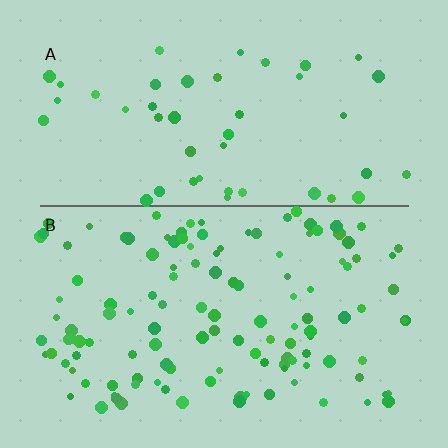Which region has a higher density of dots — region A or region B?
B (the bottom).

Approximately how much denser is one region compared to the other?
Approximately 2.7× — region B over region A.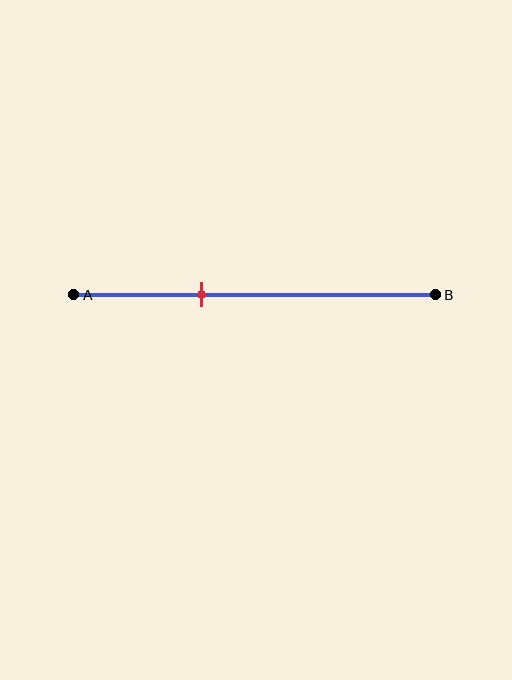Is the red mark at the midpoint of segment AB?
No, the mark is at about 35% from A, not at the 50% midpoint.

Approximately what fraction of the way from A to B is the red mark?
The red mark is approximately 35% of the way from A to B.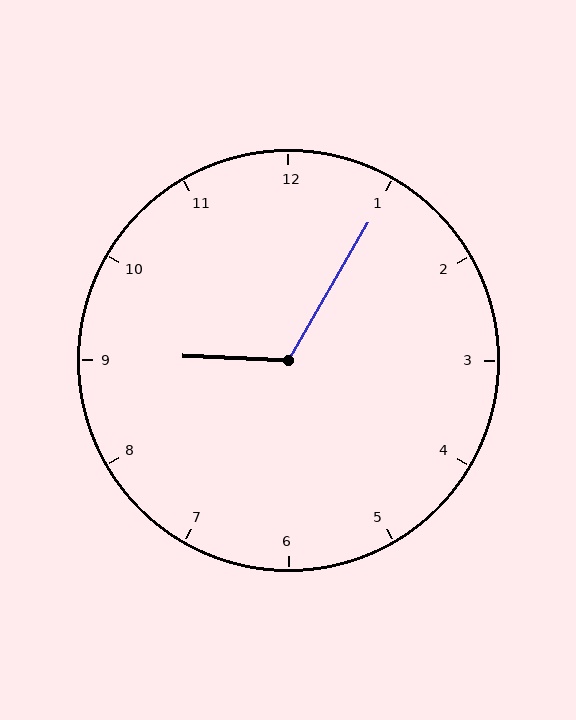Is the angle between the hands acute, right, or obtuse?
It is obtuse.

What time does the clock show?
9:05.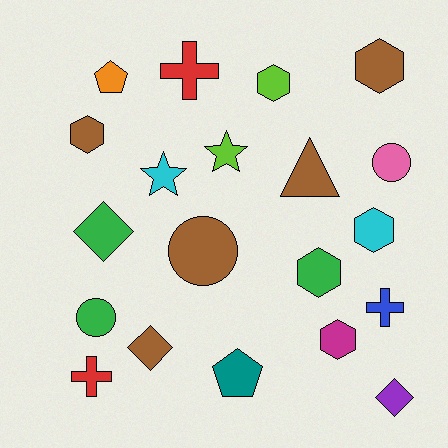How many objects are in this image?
There are 20 objects.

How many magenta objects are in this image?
There is 1 magenta object.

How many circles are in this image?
There are 3 circles.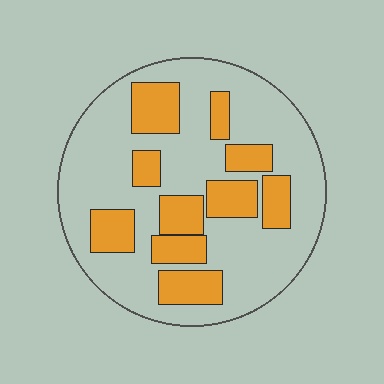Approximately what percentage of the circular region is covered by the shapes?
Approximately 30%.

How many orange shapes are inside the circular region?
10.